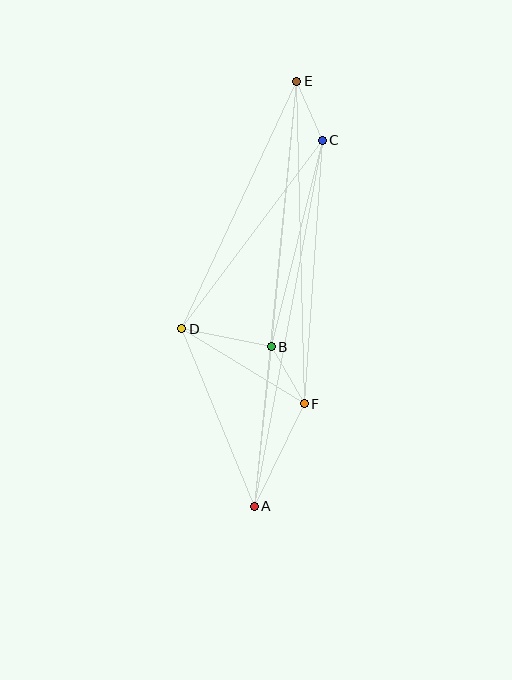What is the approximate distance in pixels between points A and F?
The distance between A and F is approximately 114 pixels.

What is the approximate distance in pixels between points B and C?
The distance between B and C is approximately 213 pixels.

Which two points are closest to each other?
Points C and E are closest to each other.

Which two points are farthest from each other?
Points A and E are farthest from each other.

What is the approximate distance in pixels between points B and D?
The distance between B and D is approximately 91 pixels.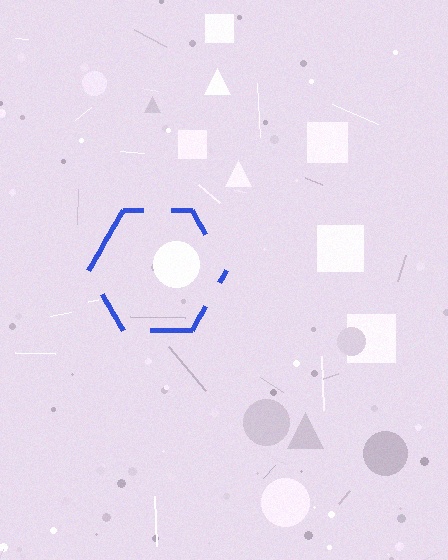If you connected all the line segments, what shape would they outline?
They would outline a hexagon.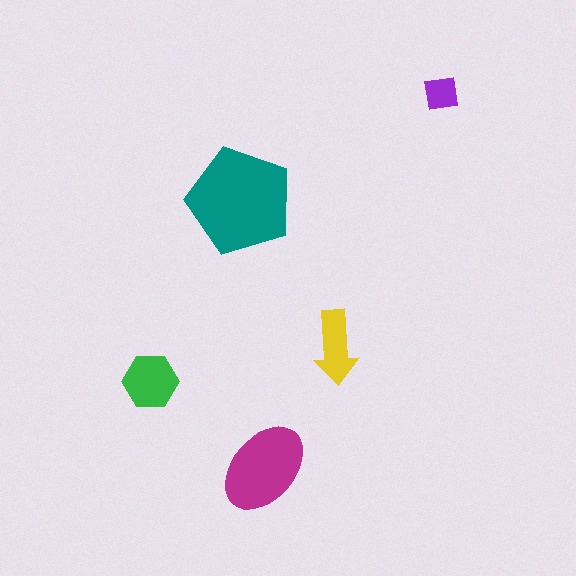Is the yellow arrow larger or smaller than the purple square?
Larger.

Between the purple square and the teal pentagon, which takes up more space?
The teal pentagon.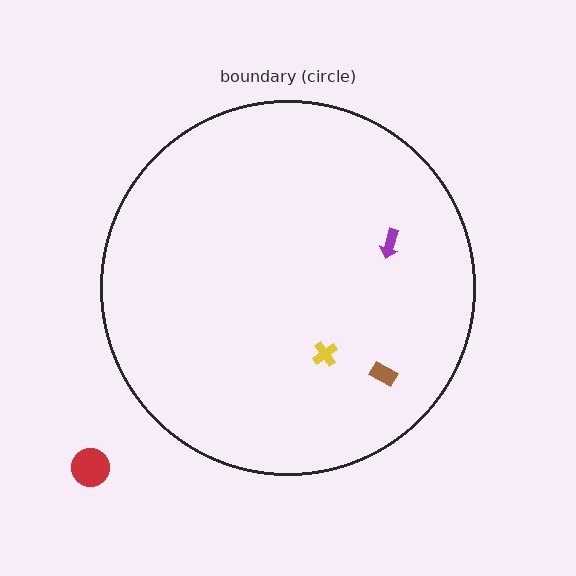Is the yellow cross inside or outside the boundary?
Inside.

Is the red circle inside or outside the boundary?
Outside.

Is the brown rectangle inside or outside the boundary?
Inside.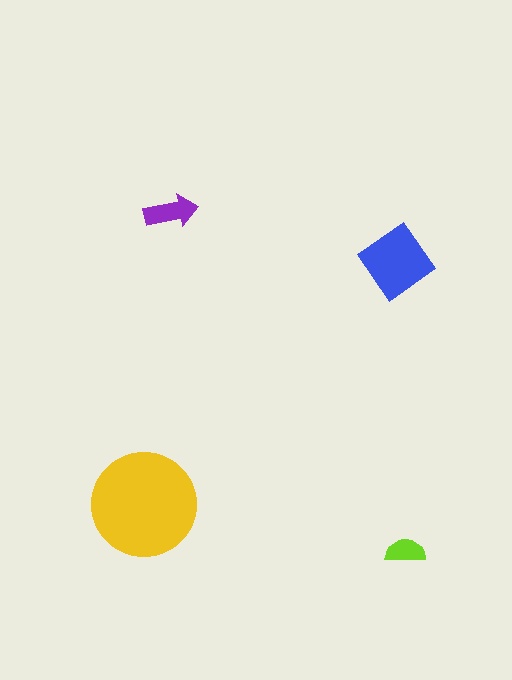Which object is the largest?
The yellow circle.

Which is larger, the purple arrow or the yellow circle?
The yellow circle.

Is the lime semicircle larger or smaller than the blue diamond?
Smaller.